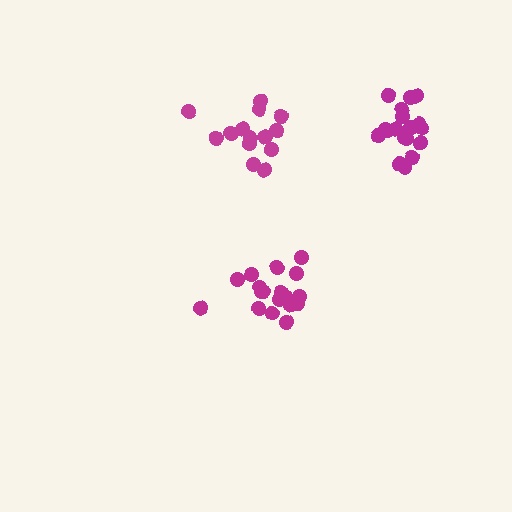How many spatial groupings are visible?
There are 3 spatial groupings.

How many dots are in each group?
Group 1: 19 dots, Group 2: 18 dots, Group 3: 14 dots (51 total).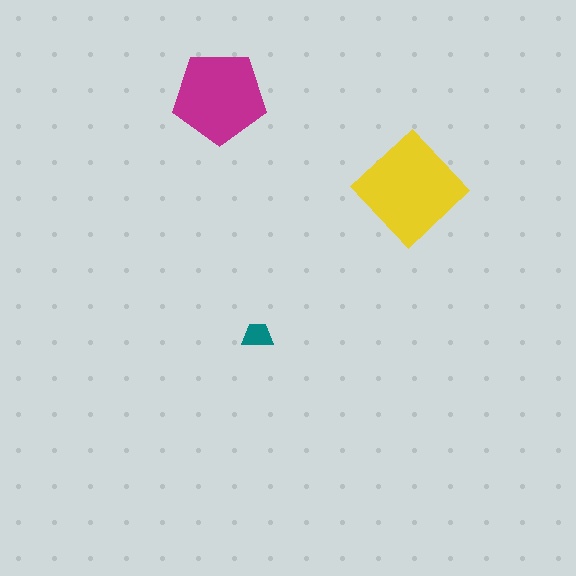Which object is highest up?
The magenta pentagon is topmost.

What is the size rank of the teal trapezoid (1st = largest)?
3rd.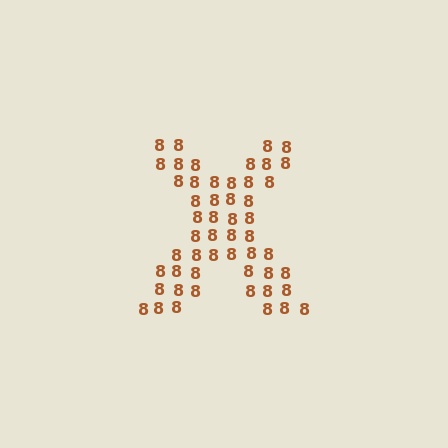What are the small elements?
The small elements are digit 8's.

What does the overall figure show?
The overall figure shows the letter X.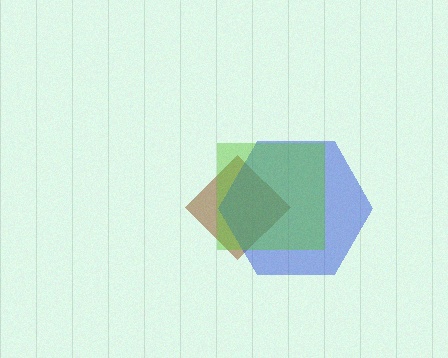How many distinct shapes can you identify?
There are 3 distinct shapes: a brown diamond, a blue hexagon, a lime square.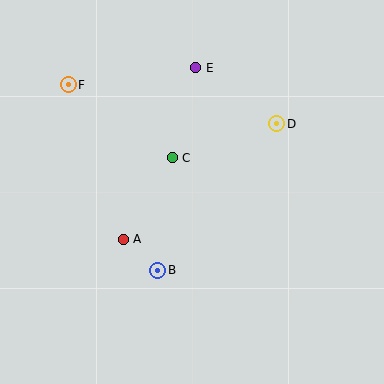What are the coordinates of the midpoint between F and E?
The midpoint between F and E is at (132, 76).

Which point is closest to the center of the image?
Point C at (172, 158) is closest to the center.